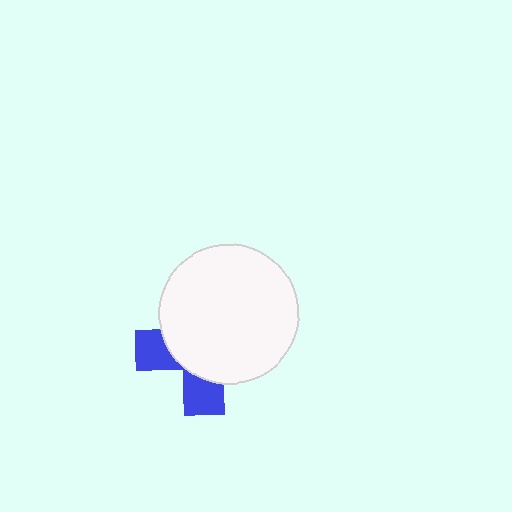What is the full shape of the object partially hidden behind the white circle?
The partially hidden object is a blue cross.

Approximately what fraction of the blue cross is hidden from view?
Roughly 69% of the blue cross is hidden behind the white circle.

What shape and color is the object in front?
The object in front is a white circle.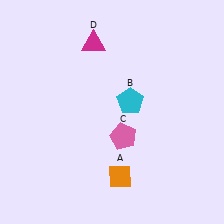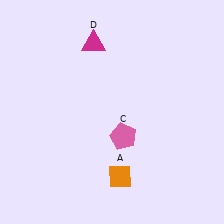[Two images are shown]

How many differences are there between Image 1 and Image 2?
There is 1 difference between the two images.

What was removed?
The cyan pentagon (B) was removed in Image 2.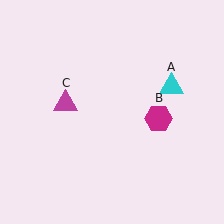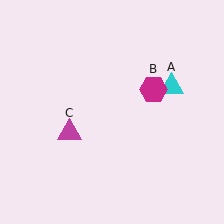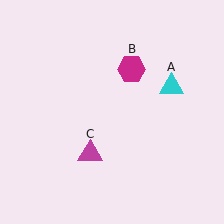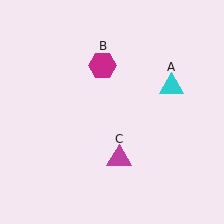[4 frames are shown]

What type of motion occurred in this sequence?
The magenta hexagon (object B), magenta triangle (object C) rotated counterclockwise around the center of the scene.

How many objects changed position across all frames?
2 objects changed position: magenta hexagon (object B), magenta triangle (object C).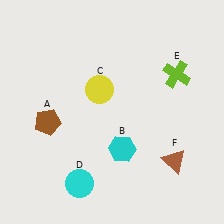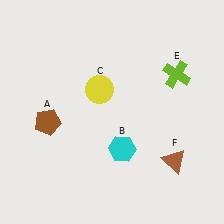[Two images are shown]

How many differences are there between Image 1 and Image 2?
There is 1 difference between the two images.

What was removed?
The cyan circle (D) was removed in Image 2.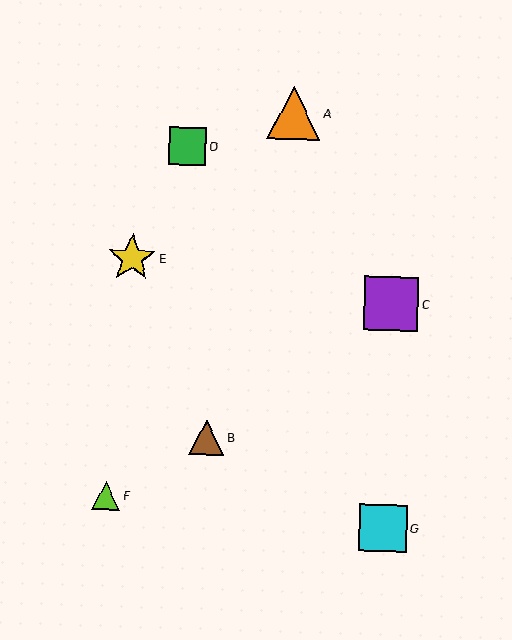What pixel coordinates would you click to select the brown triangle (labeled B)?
Click at (207, 437) to select the brown triangle B.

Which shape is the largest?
The purple square (labeled C) is the largest.